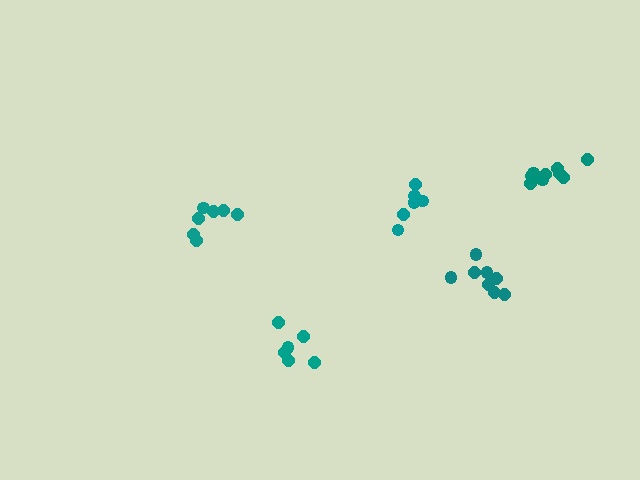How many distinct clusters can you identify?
There are 5 distinct clusters.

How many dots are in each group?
Group 1: 7 dots, Group 2: 6 dots, Group 3: 8 dots, Group 4: 6 dots, Group 5: 9 dots (36 total).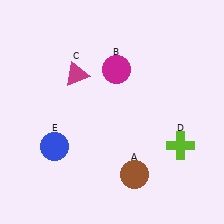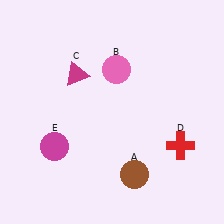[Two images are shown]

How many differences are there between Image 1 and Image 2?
There are 3 differences between the two images.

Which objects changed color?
B changed from magenta to pink. D changed from lime to red. E changed from blue to magenta.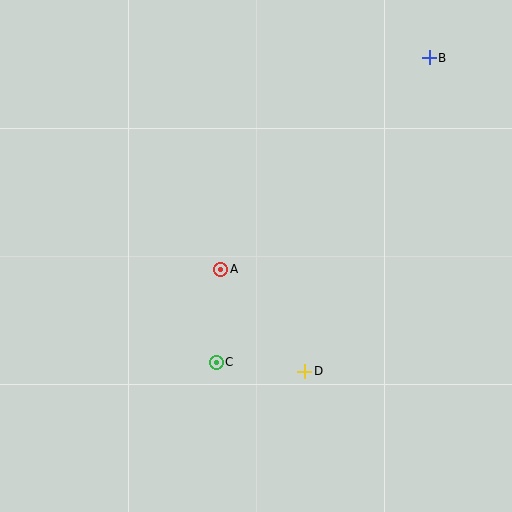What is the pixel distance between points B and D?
The distance between B and D is 337 pixels.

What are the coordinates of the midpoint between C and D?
The midpoint between C and D is at (261, 367).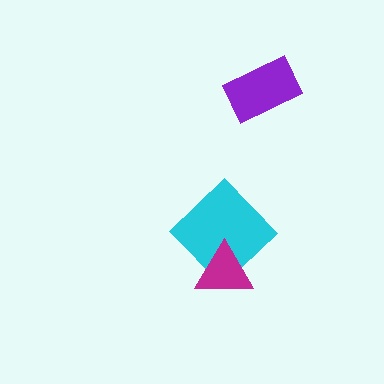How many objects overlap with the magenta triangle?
1 object overlaps with the magenta triangle.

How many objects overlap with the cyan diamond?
1 object overlaps with the cyan diamond.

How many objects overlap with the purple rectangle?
0 objects overlap with the purple rectangle.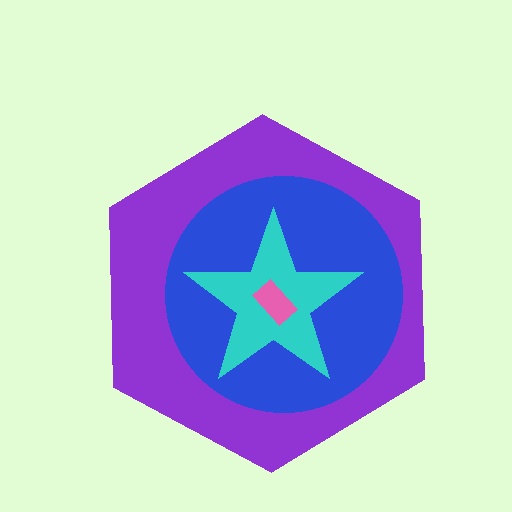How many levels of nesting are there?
4.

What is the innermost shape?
The pink rectangle.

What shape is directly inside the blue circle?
The cyan star.